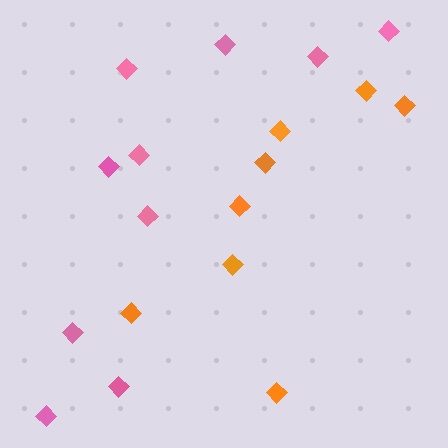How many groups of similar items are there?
There are 2 groups: one group of pink diamonds (10) and one group of orange diamonds (8).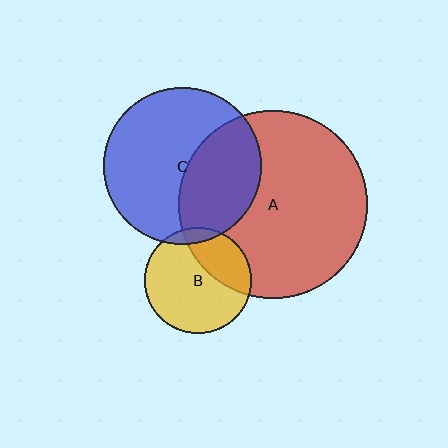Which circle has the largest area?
Circle A (red).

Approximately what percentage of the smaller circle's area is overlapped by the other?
Approximately 10%.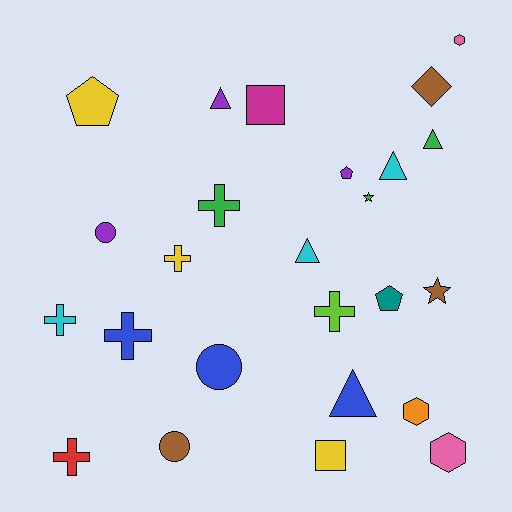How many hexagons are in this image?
There are 3 hexagons.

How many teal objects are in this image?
There is 1 teal object.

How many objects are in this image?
There are 25 objects.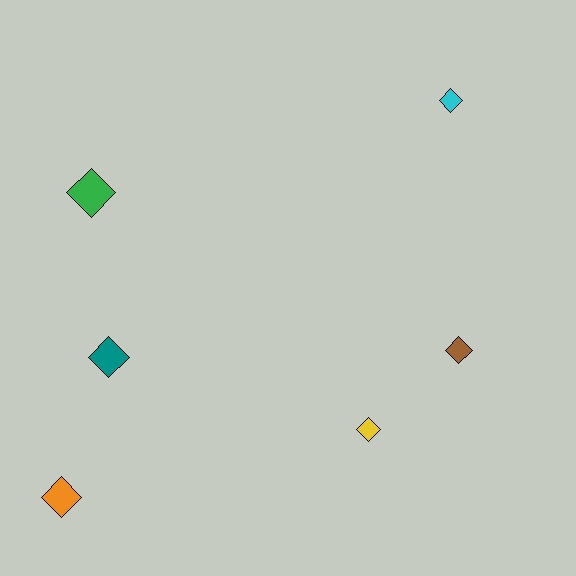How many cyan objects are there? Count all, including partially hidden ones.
There is 1 cyan object.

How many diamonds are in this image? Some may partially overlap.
There are 6 diamonds.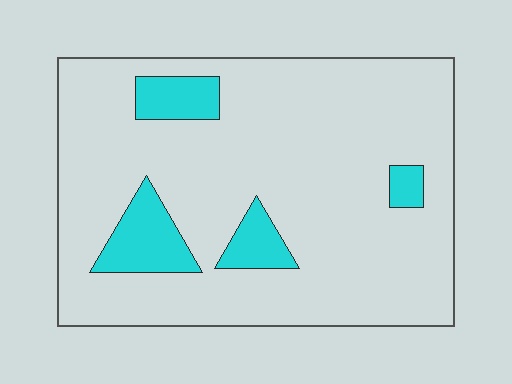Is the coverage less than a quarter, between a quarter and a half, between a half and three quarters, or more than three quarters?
Less than a quarter.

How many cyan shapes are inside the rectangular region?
4.